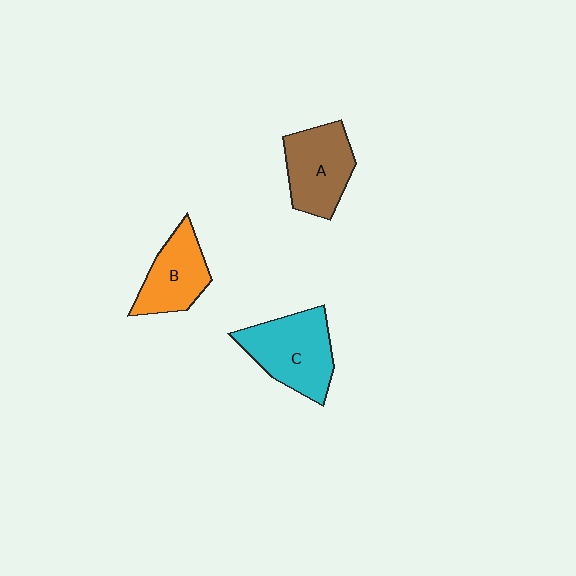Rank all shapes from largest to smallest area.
From largest to smallest: C (cyan), A (brown), B (orange).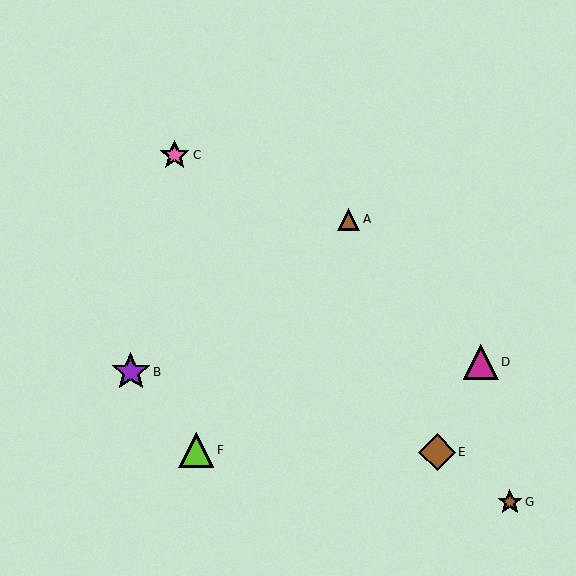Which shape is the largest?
The purple star (labeled B) is the largest.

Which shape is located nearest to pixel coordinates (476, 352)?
The magenta triangle (labeled D) at (481, 362) is nearest to that location.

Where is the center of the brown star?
The center of the brown star is at (510, 502).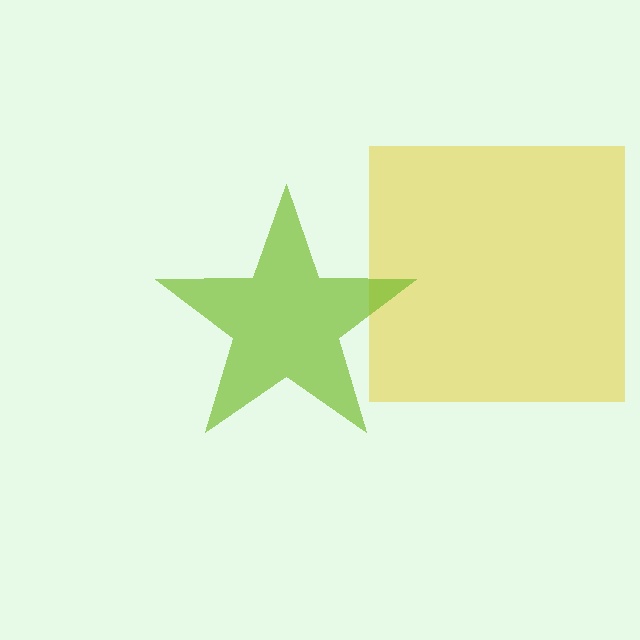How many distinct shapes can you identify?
There are 2 distinct shapes: a yellow square, a lime star.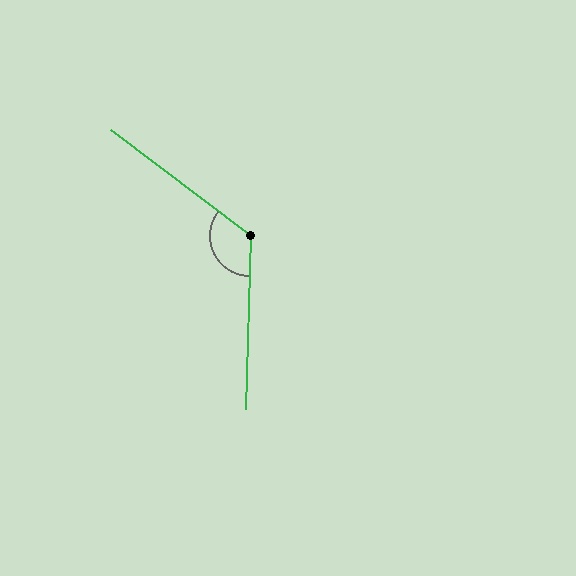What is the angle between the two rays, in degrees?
Approximately 126 degrees.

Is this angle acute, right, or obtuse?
It is obtuse.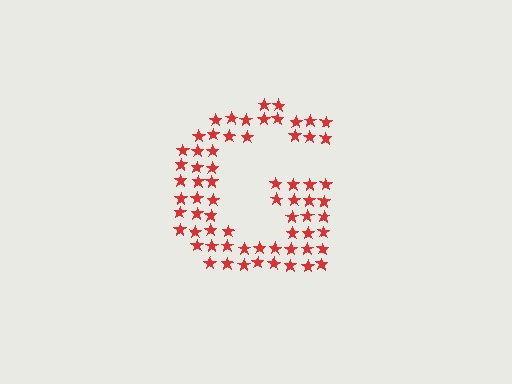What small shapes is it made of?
It is made of small stars.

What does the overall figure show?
The overall figure shows the letter G.